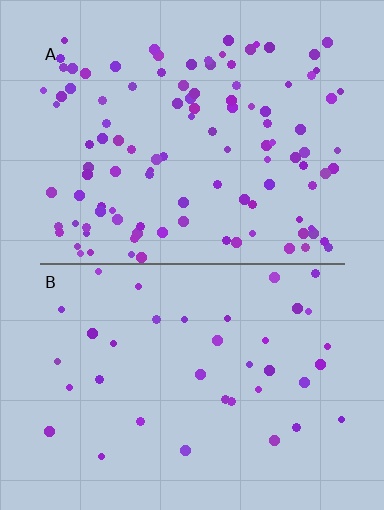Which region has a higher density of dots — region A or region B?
A (the top).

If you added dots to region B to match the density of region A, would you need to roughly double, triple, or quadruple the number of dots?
Approximately triple.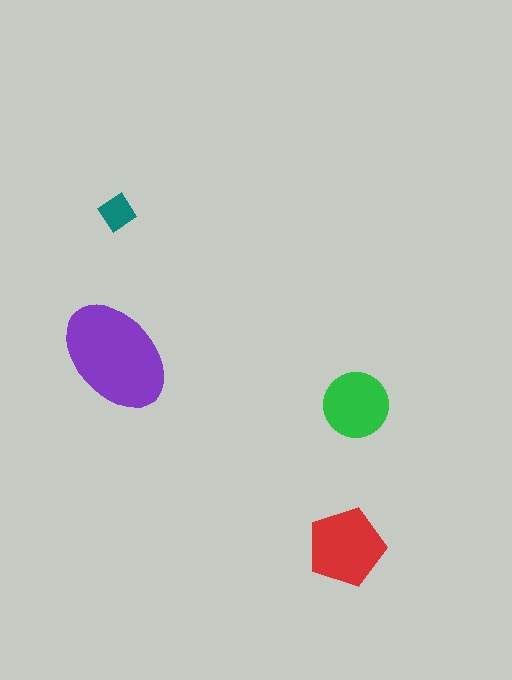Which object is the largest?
The purple ellipse.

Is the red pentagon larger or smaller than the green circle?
Larger.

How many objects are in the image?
There are 4 objects in the image.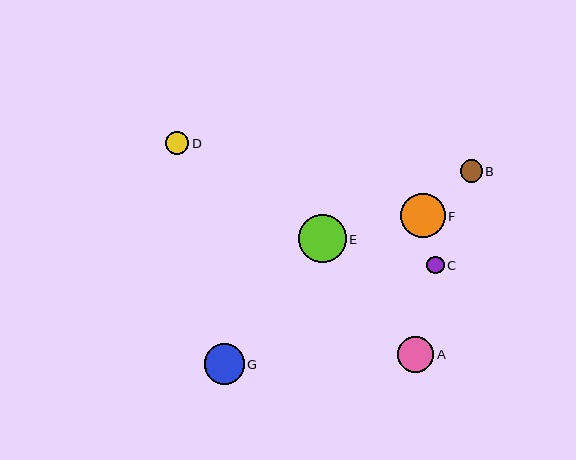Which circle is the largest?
Circle E is the largest with a size of approximately 47 pixels.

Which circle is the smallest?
Circle C is the smallest with a size of approximately 17 pixels.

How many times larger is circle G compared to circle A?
Circle G is approximately 1.1 times the size of circle A.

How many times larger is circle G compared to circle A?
Circle G is approximately 1.1 times the size of circle A.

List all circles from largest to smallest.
From largest to smallest: E, F, G, A, D, B, C.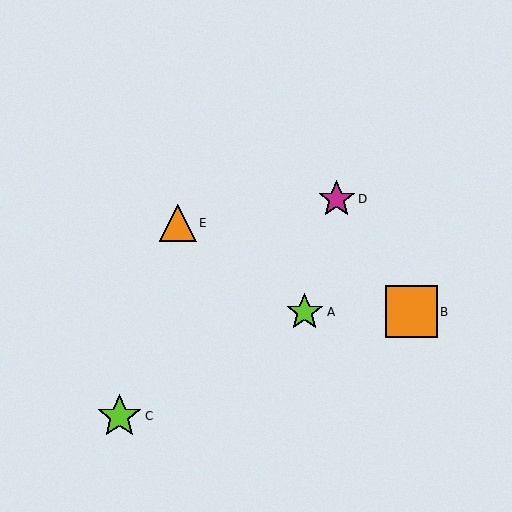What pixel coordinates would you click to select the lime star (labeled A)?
Click at (305, 312) to select the lime star A.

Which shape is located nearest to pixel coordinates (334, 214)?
The magenta star (labeled D) at (337, 199) is nearest to that location.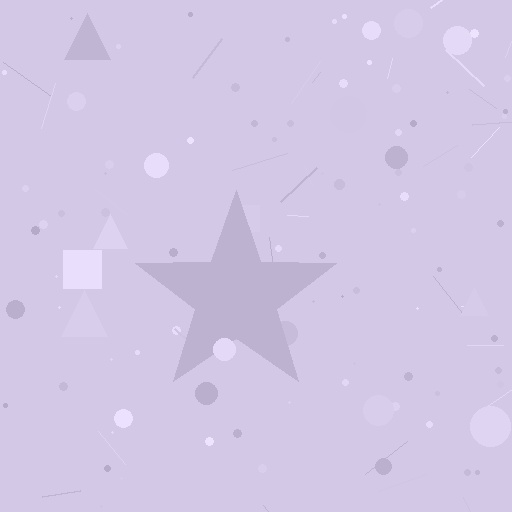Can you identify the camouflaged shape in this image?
The camouflaged shape is a star.